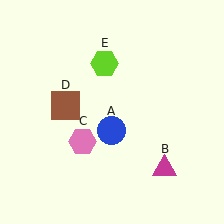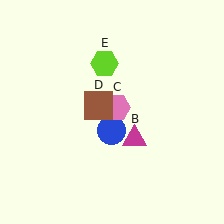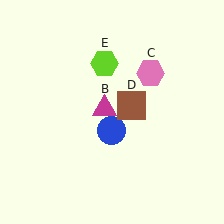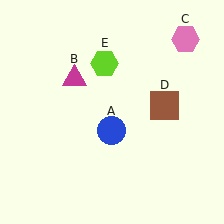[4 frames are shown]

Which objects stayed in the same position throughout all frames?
Blue circle (object A) and lime hexagon (object E) remained stationary.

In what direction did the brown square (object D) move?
The brown square (object D) moved right.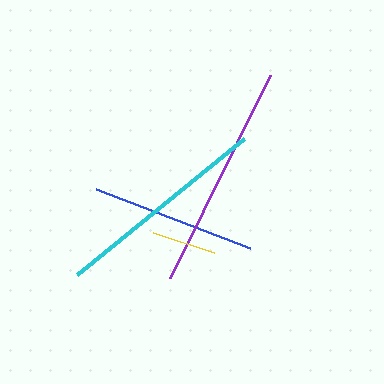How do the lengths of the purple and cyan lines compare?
The purple and cyan lines are approximately the same length.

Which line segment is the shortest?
The yellow line is the shortest at approximately 64 pixels.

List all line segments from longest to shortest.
From longest to shortest: purple, cyan, blue, yellow.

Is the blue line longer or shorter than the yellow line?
The blue line is longer than the yellow line.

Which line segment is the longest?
The purple line is the longest at approximately 226 pixels.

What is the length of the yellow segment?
The yellow segment is approximately 64 pixels long.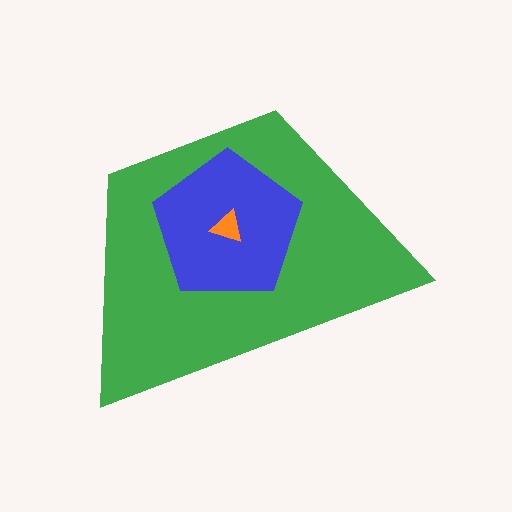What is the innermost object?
The orange triangle.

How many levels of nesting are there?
3.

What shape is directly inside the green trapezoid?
The blue pentagon.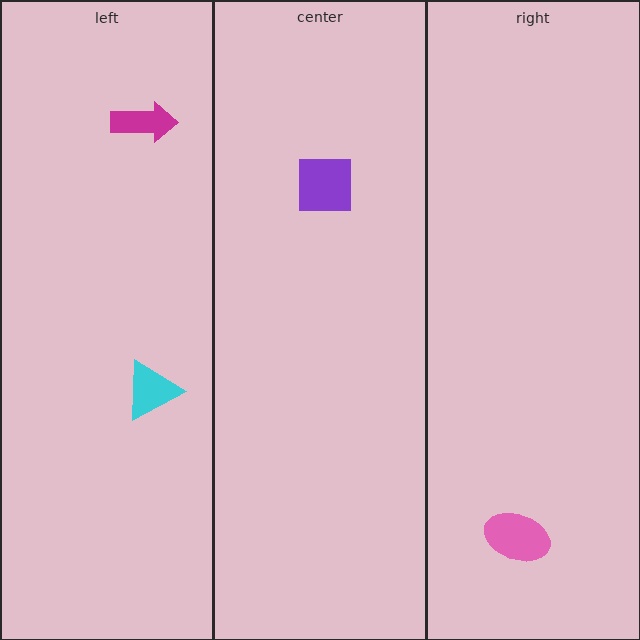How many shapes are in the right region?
1.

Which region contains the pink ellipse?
The right region.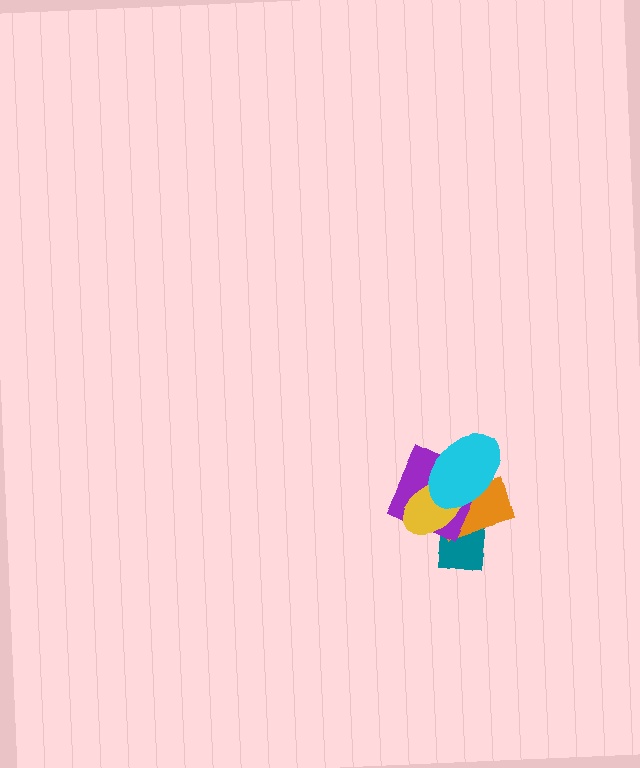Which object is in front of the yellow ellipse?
The cyan ellipse is in front of the yellow ellipse.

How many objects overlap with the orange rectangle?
4 objects overlap with the orange rectangle.